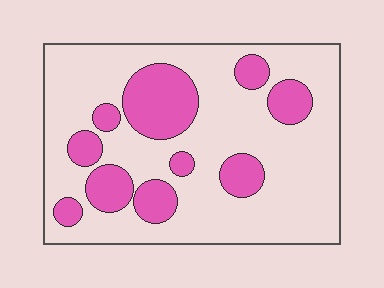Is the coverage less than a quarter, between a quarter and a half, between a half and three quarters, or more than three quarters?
Between a quarter and a half.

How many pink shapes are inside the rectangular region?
10.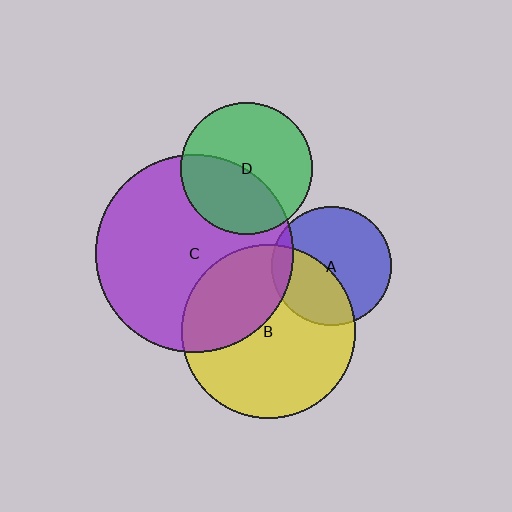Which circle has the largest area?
Circle C (purple).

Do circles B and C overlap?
Yes.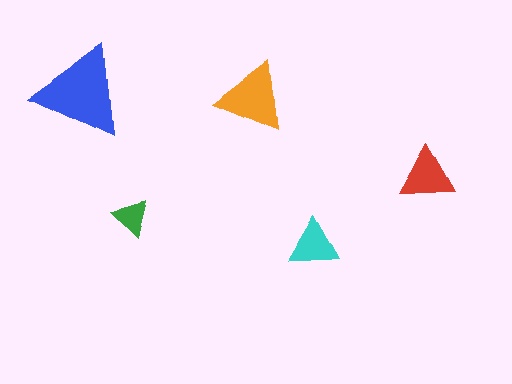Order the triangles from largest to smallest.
the blue one, the orange one, the red one, the cyan one, the green one.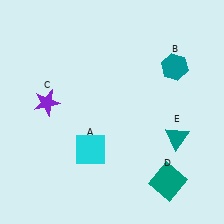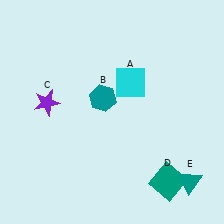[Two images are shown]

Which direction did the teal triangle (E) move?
The teal triangle (E) moved down.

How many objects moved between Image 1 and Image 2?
3 objects moved between the two images.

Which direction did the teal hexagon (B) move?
The teal hexagon (B) moved left.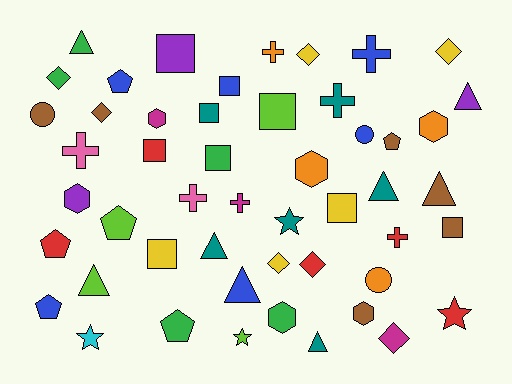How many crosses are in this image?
There are 7 crosses.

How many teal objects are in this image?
There are 6 teal objects.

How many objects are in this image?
There are 50 objects.